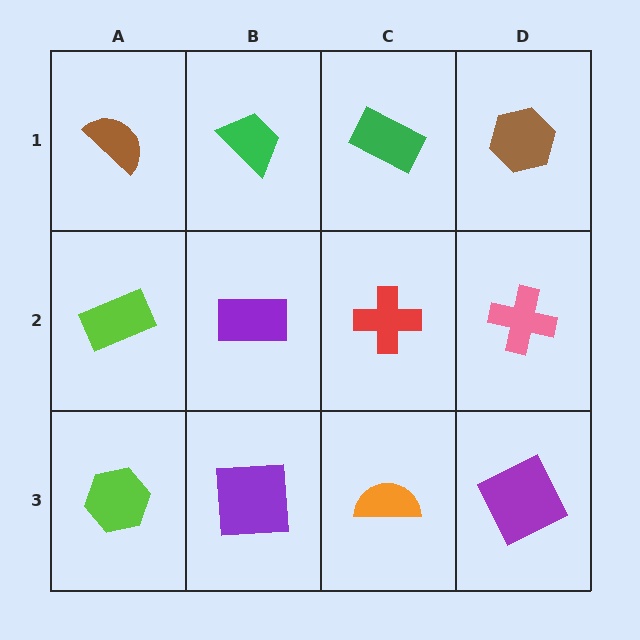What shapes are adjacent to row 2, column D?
A brown hexagon (row 1, column D), a purple square (row 3, column D), a red cross (row 2, column C).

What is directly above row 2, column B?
A green trapezoid.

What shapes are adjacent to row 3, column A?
A lime rectangle (row 2, column A), a purple square (row 3, column B).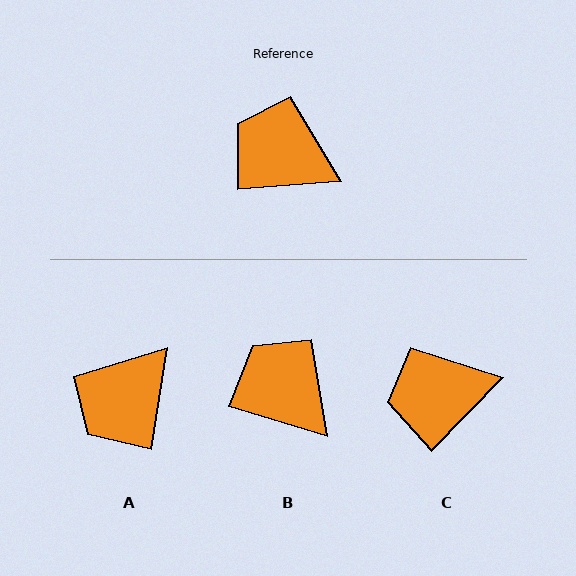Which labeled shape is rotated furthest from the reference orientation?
A, about 77 degrees away.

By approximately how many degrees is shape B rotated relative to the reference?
Approximately 21 degrees clockwise.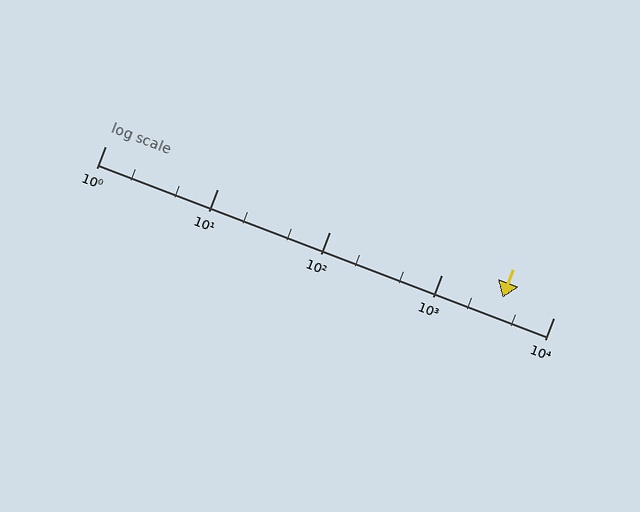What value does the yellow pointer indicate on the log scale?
The pointer indicates approximately 3500.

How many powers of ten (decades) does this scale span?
The scale spans 4 decades, from 1 to 10000.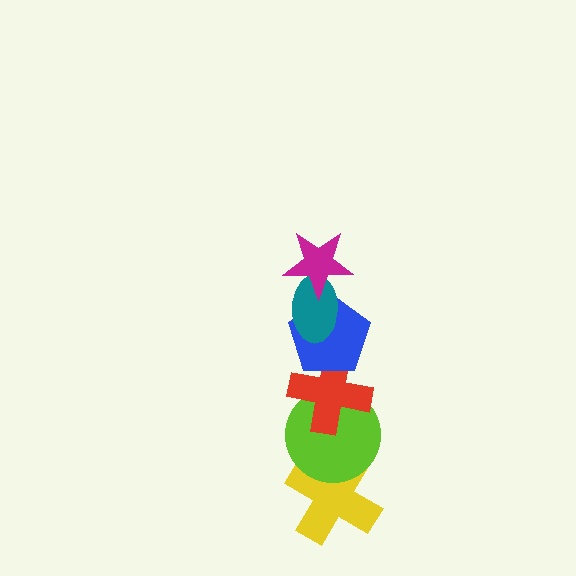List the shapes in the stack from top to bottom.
From top to bottom: the magenta star, the teal ellipse, the blue pentagon, the red cross, the lime circle, the yellow cross.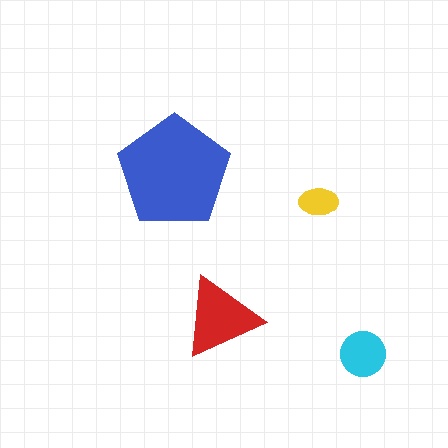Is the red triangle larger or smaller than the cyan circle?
Larger.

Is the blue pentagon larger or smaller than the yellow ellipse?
Larger.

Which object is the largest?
The blue pentagon.